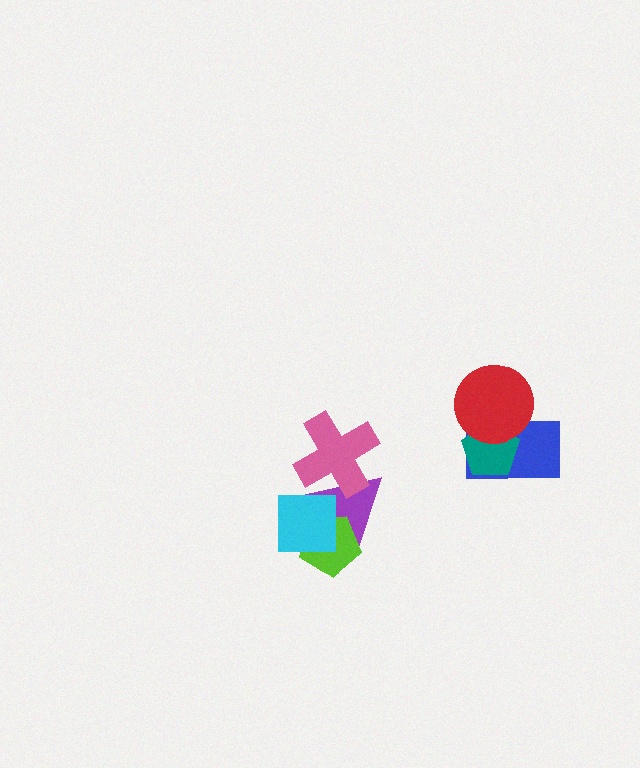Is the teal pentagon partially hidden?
Yes, it is partially covered by another shape.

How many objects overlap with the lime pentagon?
2 objects overlap with the lime pentagon.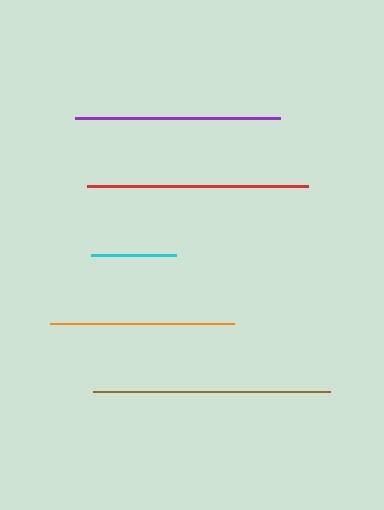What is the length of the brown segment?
The brown segment is approximately 237 pixels long.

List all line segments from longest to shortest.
From longest to shortest: brown, red, purple, orange, cyan.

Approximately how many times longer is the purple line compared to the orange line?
The purple line is approximately 1.1 times the length of the orange line.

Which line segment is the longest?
The brown line is the longest at approximately 237 pixels.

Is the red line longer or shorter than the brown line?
The brown line is longer than the red line.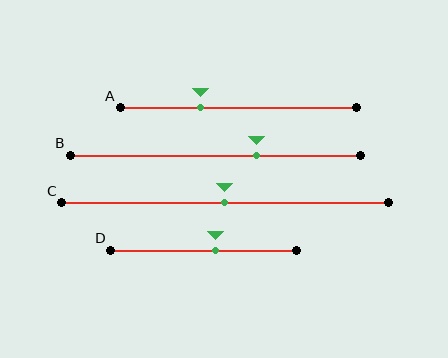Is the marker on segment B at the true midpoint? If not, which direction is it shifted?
No, the marker on segment B is shifted to the right by about 14% of the segment length.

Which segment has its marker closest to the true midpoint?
Segment C has its marker closest to the true midpoint.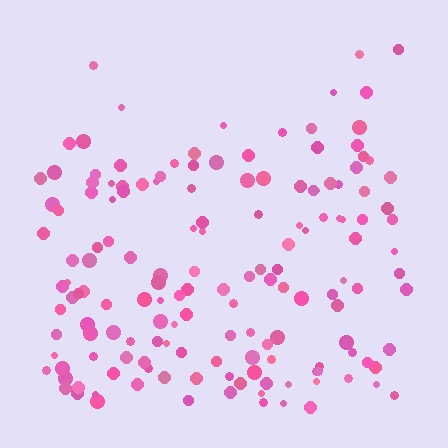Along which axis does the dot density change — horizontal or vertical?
Vertical.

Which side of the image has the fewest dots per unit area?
The top.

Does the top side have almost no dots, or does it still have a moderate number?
Still a moderate number, just noticeably fewer than the bottom.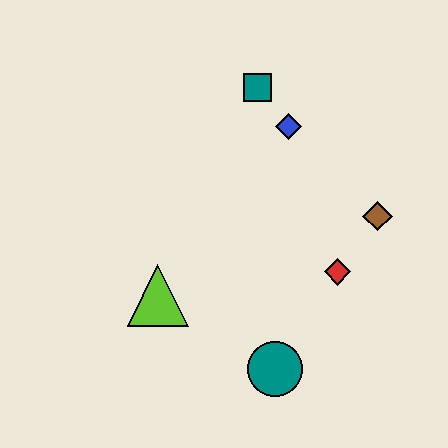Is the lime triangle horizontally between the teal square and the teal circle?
No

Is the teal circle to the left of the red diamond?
Yes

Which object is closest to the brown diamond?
The red diamond is closest to the brown diamond.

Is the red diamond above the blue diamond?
No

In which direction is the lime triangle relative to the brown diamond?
The lime triangle is to the left of the brown diamond.